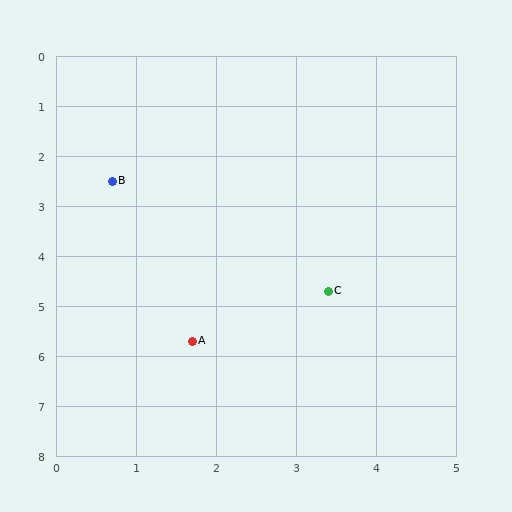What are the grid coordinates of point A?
Point A is at approximately (1.7, 5.7).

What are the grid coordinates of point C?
Point C is at approximately (3.4, 4.7).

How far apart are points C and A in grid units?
Points C and A are about 2.0 grid units apart.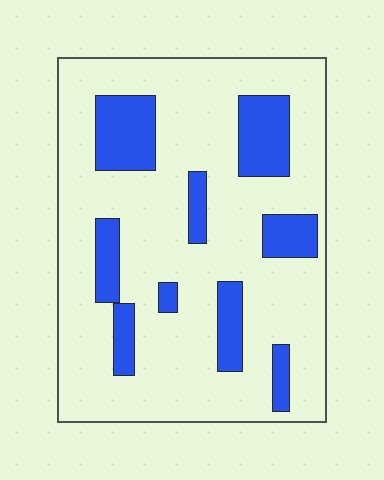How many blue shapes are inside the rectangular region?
9.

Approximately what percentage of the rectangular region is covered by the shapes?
Approximately 20%.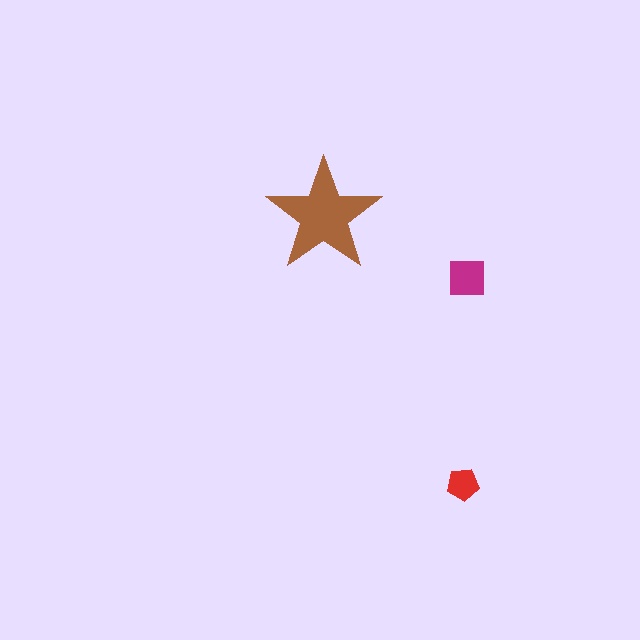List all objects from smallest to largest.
The red pentagon, the magenta square, the brown star.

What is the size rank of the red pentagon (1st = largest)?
3rd.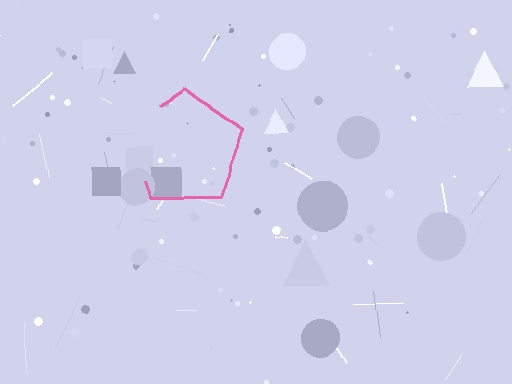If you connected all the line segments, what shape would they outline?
They would outline a pentagon.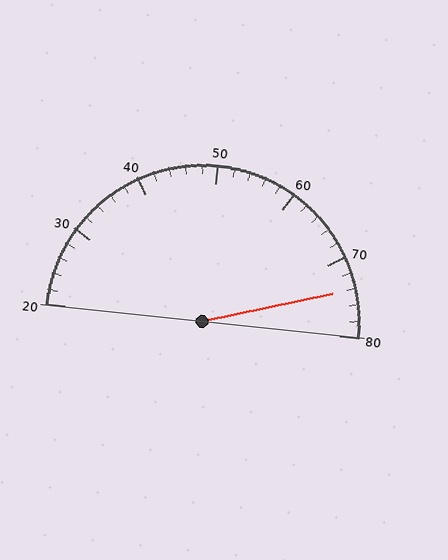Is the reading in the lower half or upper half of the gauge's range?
The reading is in the upper half of the range (20 to 80).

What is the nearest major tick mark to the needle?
The nearest major tick mark is 70.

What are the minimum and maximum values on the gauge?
The gauge ranges from 20 to 80.